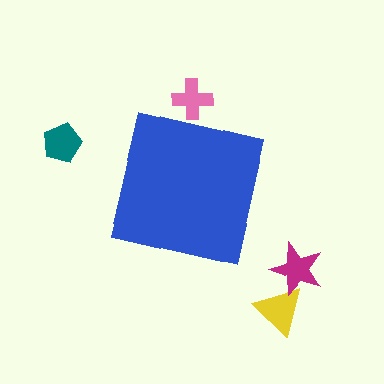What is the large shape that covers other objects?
A blue square.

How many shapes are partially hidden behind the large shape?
1 shape is partially hidden.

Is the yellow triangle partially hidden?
No, the yellow triangle is fully visible.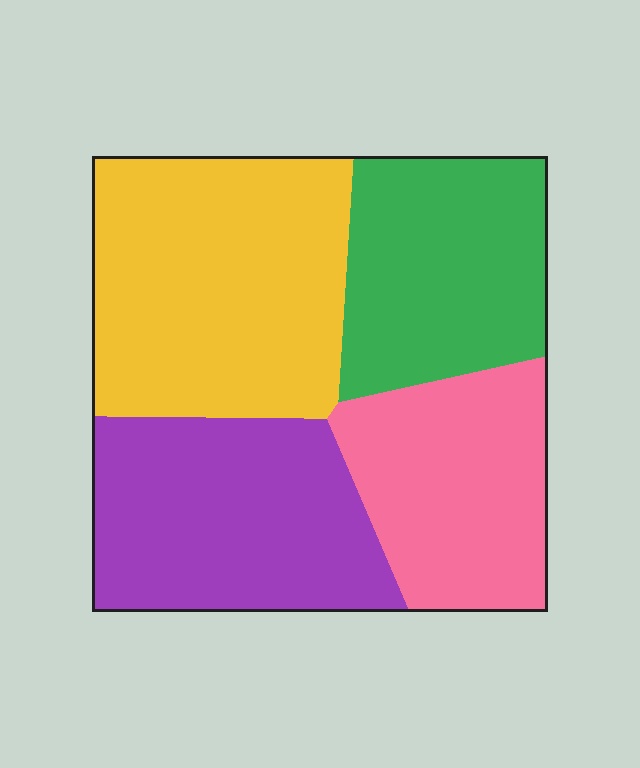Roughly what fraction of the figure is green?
Green covers roughly 20% of the figure.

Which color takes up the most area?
Yellow, at roughly 30%.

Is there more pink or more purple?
Purple.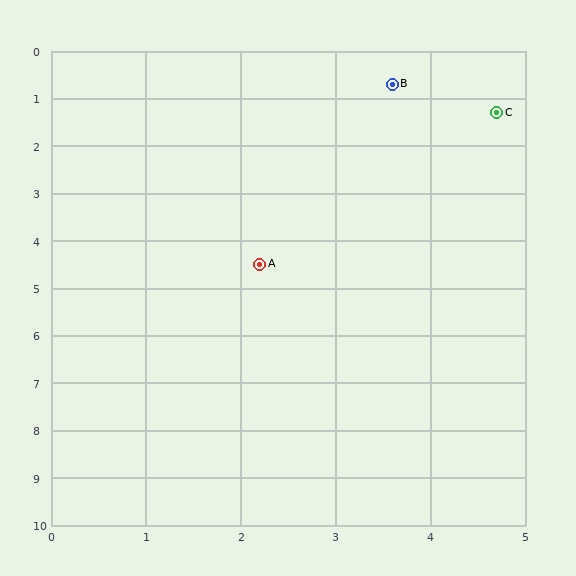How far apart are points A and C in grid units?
Points A and C are about 4.1 grid units apart.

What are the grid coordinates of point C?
Point C is at approximately (4.7, 1.3).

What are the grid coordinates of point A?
Point A is at approximately (2.2, 4.5).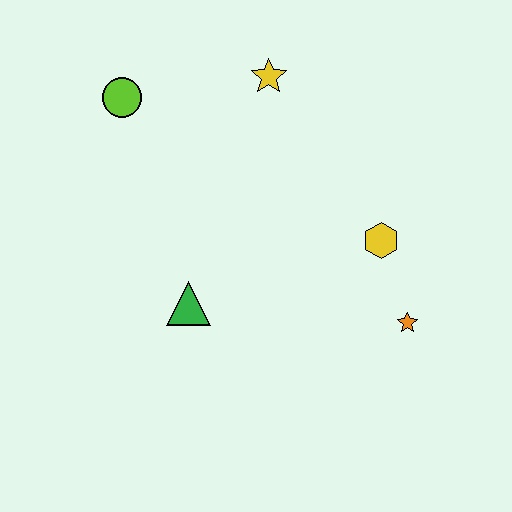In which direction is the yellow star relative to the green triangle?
The yellow star is above the green triangle.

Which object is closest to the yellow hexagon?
The orange star is closest to the yellow hexagon.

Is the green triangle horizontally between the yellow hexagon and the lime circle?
Yes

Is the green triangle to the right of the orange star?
No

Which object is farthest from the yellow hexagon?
The lime circle is farthest from the yellow hexagon.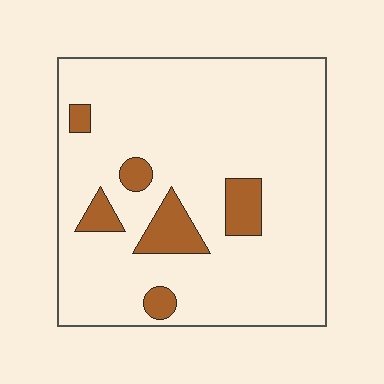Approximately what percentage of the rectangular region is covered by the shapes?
Approximately 10%.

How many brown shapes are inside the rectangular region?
6.